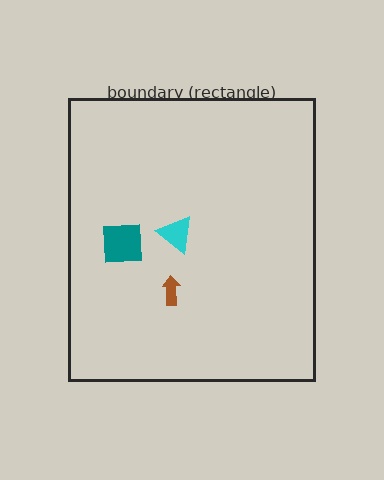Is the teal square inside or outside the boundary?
Inside.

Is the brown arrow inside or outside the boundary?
Inside.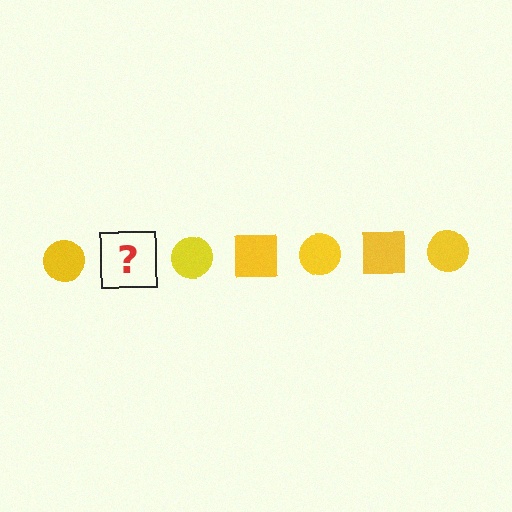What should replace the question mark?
The question mark should be replaced with a yellow square.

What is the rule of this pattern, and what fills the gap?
The rule is that the pattern cycles through circle, square shapes in yellow. The gap should be filled with a yellow square.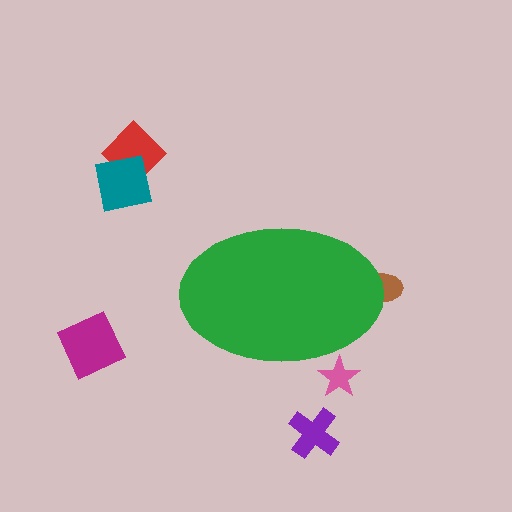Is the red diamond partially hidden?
No, the red diamond is fully visible.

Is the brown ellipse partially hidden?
Yes, the brown ellipse is partially hidden behind the green ellipse.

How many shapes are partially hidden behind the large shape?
2 shapes are partially hidden.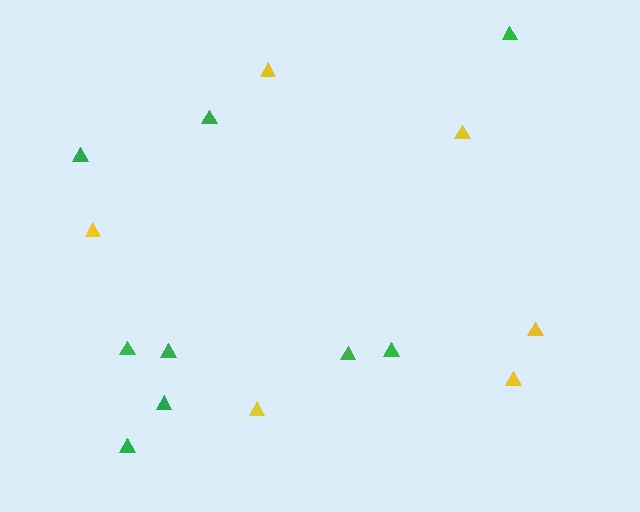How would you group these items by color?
There are 2 groups: one group of green triangles (9) and one group of yellow triangles (6).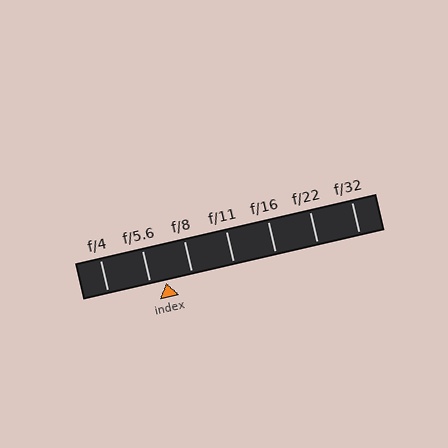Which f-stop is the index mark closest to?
The index mark is closest to f/5.6.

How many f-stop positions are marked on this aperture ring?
There are 7 f-stop positions marked.